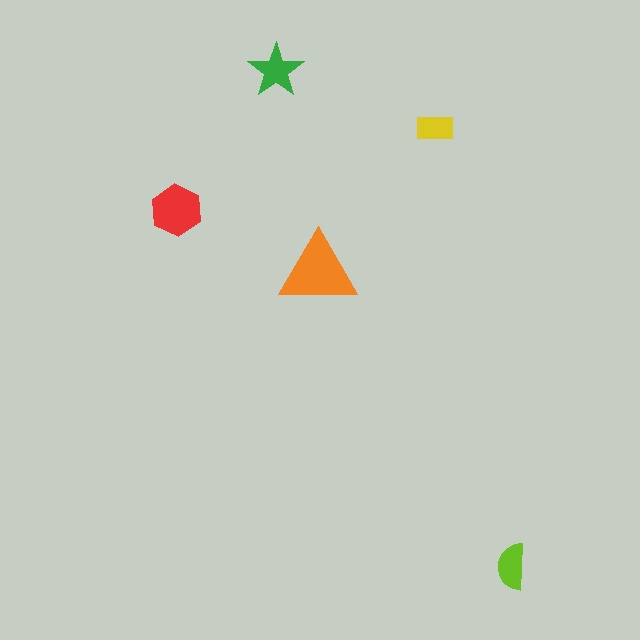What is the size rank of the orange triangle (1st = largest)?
1st.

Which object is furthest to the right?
The lime semicircle is rightmost.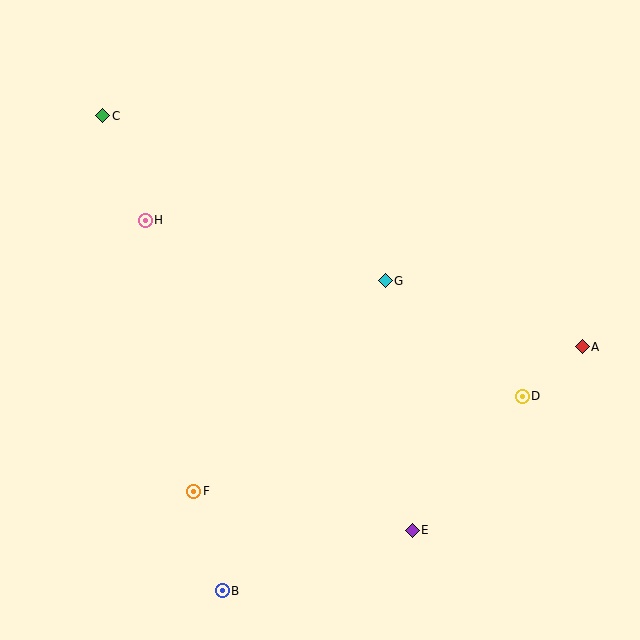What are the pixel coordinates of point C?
Point C is at (103, 116).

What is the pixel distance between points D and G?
The distance between D and G is 179 pixels.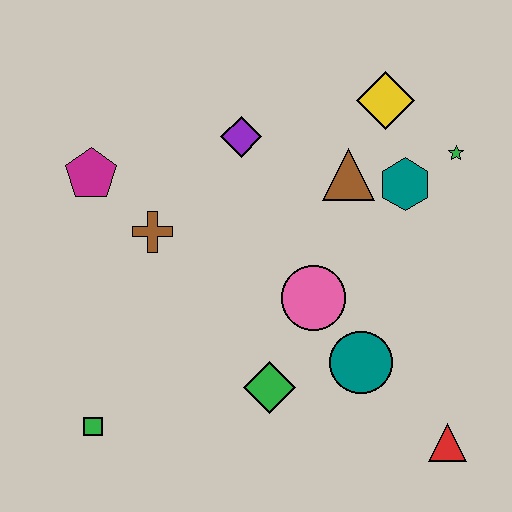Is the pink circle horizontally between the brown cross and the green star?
Yes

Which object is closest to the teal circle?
The pink circle is closest to the teal circle.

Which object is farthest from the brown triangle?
The green square is farthest from the brown triangle.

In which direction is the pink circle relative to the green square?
The pink circle is to the right of the green square.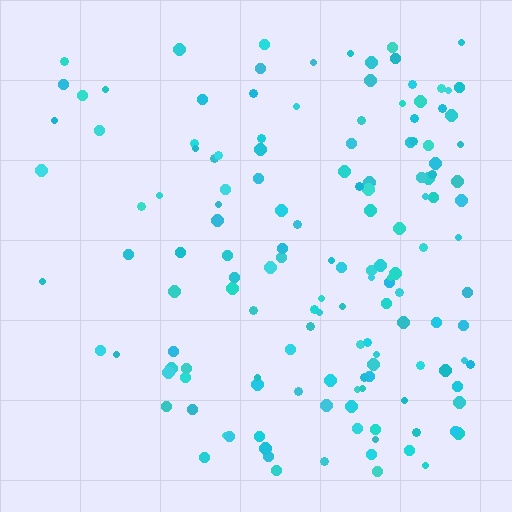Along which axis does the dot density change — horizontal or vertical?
Horizontal.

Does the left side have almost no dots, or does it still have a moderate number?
Still a moderate number, just noticeably fewer than the right.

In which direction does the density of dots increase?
From left to right, with the right side densest.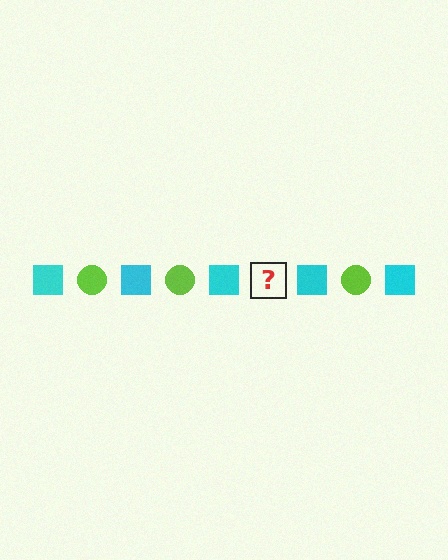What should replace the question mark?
The question mark should be replaced with a lime circle.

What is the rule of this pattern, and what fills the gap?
The rule is that the pattern alternates between cyan square and lime circle. The gap should be filled with a lime circle.